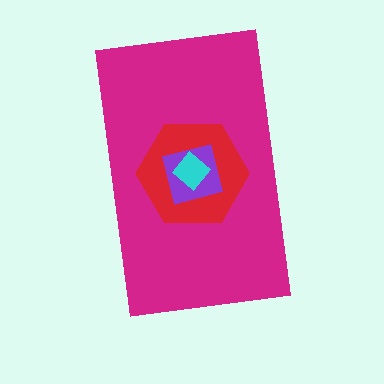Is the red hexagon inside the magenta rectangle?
Yes.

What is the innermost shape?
The cyan diamond.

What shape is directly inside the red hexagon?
The purple square.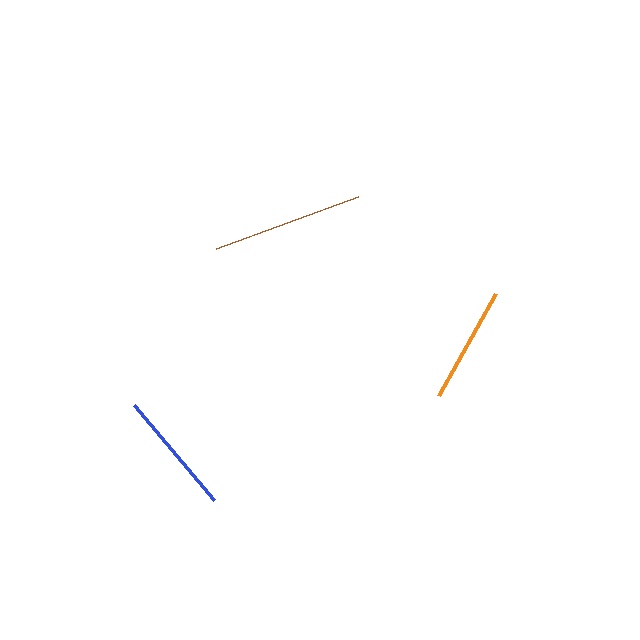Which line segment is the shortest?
The orange line is the shortest at approximately 117 pixels.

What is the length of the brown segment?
The brown segment is approximately 152 pixels long.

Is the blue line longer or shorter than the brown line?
The brown line is longer than the blue line.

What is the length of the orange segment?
The orange segment is approximately 117 pixels long.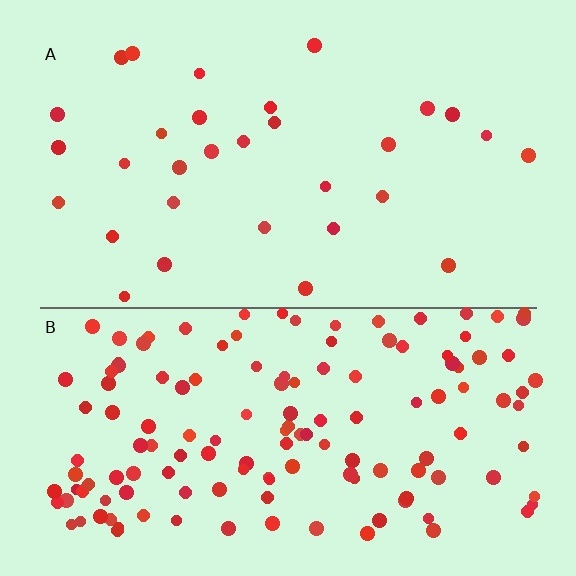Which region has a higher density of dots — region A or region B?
B (the bottom).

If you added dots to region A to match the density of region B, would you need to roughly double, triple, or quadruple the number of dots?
Approximately quadruple.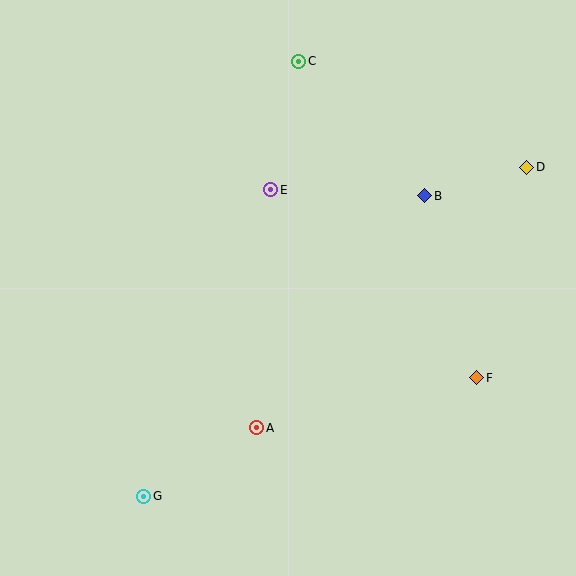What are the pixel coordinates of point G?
Point G is at (144, 496).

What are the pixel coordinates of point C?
Point C is at (299, 61).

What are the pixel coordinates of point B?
Point B is at (425, 196).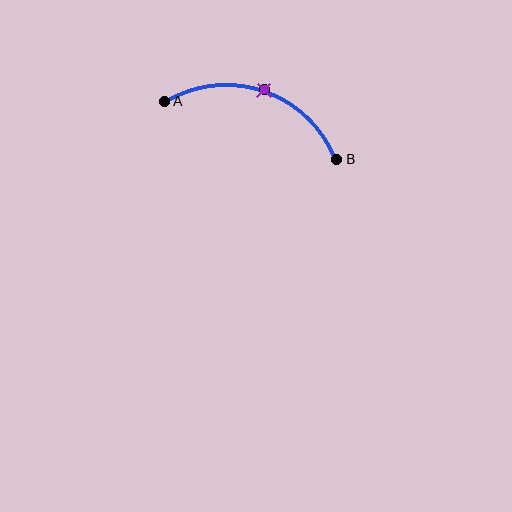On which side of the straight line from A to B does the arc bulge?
The arc bulges above the straight line connecting A and B.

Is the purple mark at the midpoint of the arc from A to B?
Yes. The purple mark lies on the arc at equal arc-length from both A and B — it is the arc midpoint.